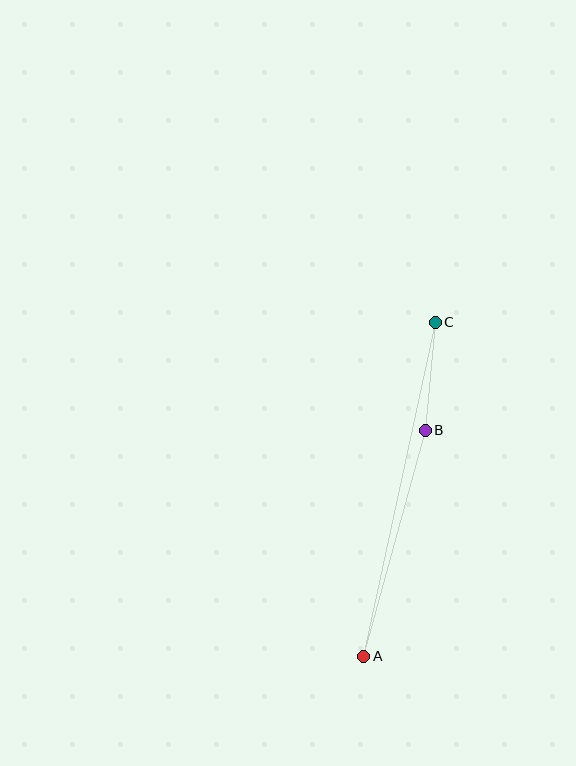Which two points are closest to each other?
Points B and C are closest to each other.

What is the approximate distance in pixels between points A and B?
The distance between A and B is approximately 234 pixels.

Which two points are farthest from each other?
Points A and C are farthest from each other.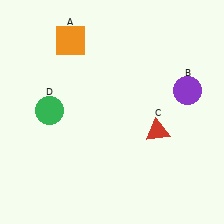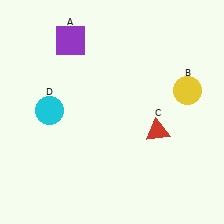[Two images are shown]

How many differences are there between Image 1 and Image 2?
There are 3 differences between the two images.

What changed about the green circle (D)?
In Image 1, D is green. In Image 2, it changed to cyan.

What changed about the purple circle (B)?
In Image 1, B is purple. In Image 2, it changed to yellow.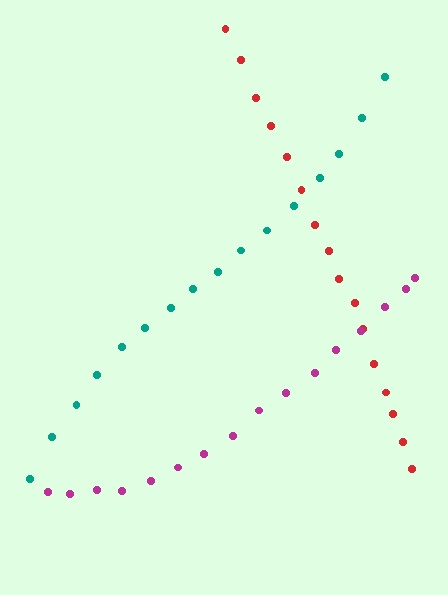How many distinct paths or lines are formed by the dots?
There are 3 distinct paths.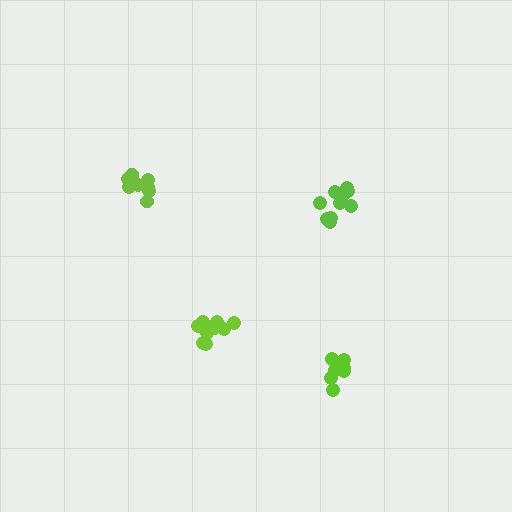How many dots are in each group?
Group 1: 11 dots, Group 2: 9 dots, Group 3: 10 dots, Group 4: 11 dots (41 total).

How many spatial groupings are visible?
There are 4 spatial groupings.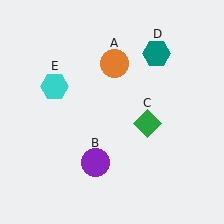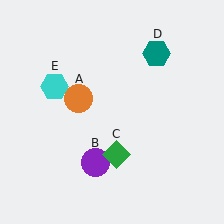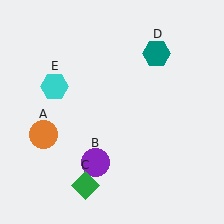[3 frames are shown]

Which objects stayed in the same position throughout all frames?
Purple circle (object B) and teal hexagon (object D) and cyan hexagon (object E) remained stationary.